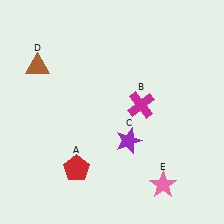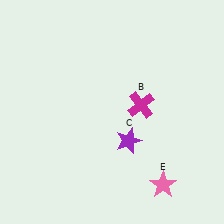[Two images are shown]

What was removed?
The brown triangle (D), the red pentagon (A) were removed in Image 2.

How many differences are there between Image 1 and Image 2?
There are 2 differences between the two images.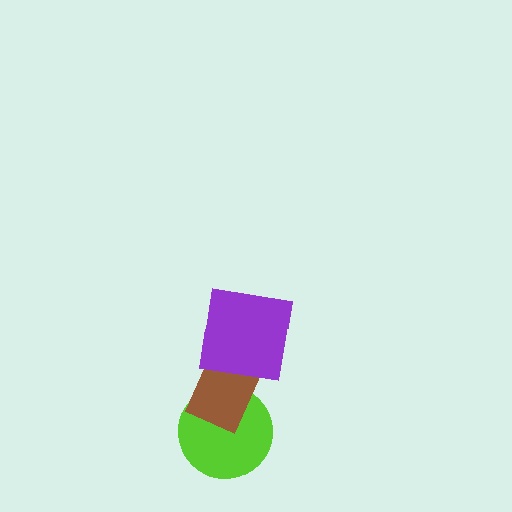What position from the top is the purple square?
The purple square is 1st from the top.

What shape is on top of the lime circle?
The brown rectangle is on top of the lime circle.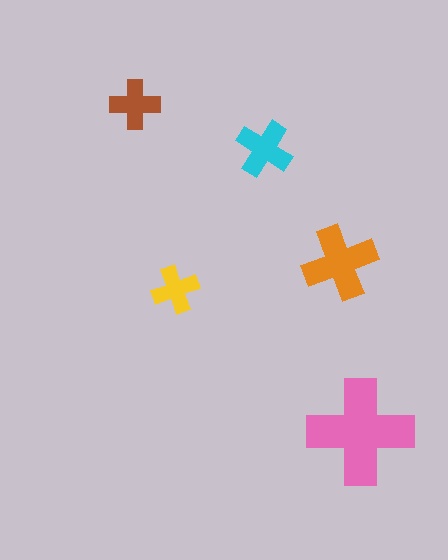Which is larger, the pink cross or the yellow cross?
The pink one.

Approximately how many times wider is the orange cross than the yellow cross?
About 1.5 times wider.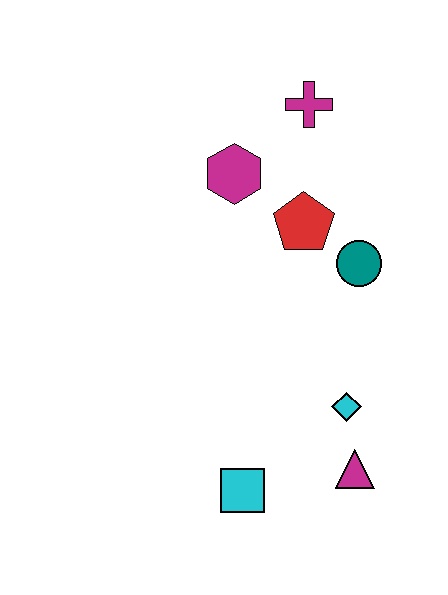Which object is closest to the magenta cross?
The magenta hexagon is closest to the magenta cross.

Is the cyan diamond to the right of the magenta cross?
Yes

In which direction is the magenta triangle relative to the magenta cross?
The magenta triangle is below the magenta cross.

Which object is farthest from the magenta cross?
The cyan square is farthest from the magenta cross.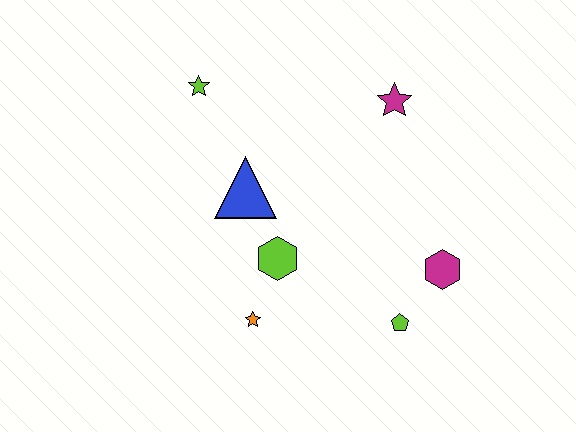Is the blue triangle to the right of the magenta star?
No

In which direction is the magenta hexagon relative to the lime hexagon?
The magenta hexagon is to the right of the lime hexagon.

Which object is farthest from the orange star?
The magenta star is farthest from the orange star.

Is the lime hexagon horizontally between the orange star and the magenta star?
Yes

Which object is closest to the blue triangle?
The lime hexagon is closest to the blue triangle.